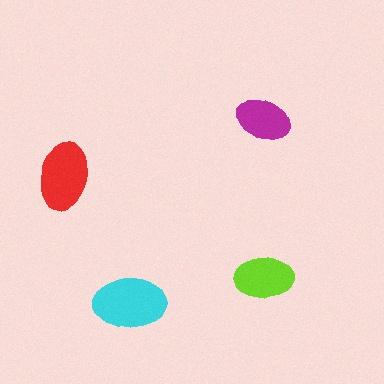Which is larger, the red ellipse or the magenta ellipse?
The red one.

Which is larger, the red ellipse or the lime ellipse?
The red one.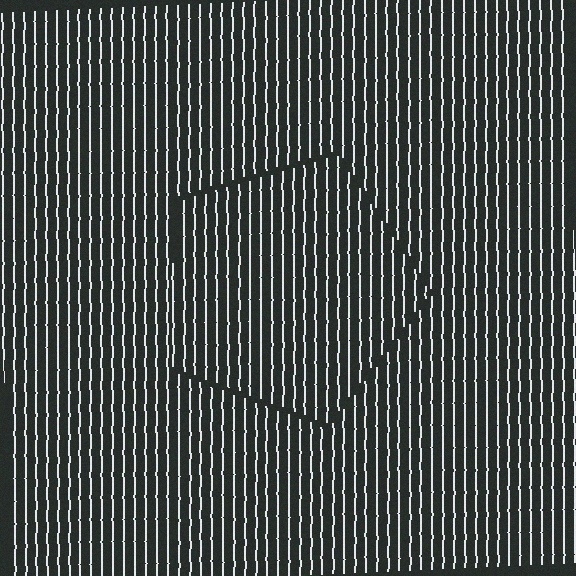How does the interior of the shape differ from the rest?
The interior of the shape contains the same grating, shifted by half a period — the contour is defined by the phase discontinuity where line-ends from the inner and outer gratings abut.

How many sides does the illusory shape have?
5 sides — the line-ends trace a pentagon.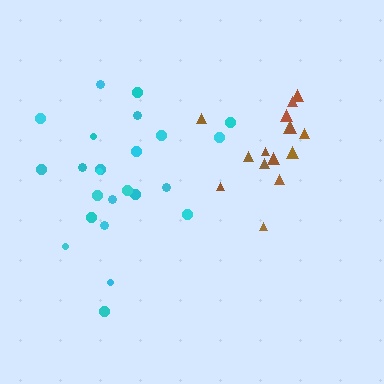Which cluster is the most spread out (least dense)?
Cyan.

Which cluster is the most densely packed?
Brown.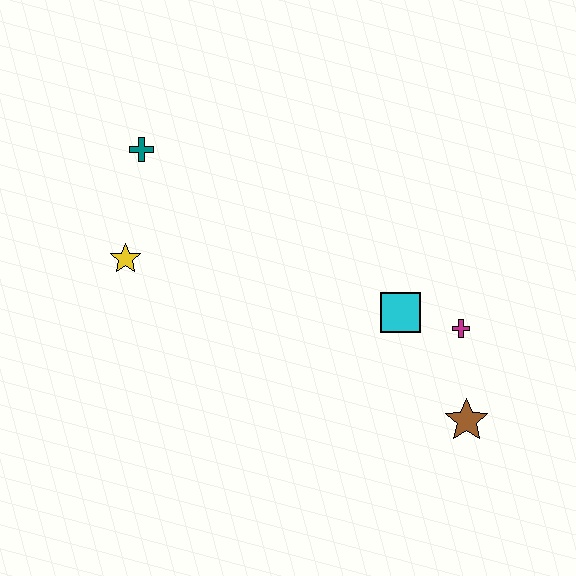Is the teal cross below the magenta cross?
No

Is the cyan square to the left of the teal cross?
No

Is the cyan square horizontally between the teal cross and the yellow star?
No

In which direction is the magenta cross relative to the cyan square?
The magenta cross is to the right of the cyan square.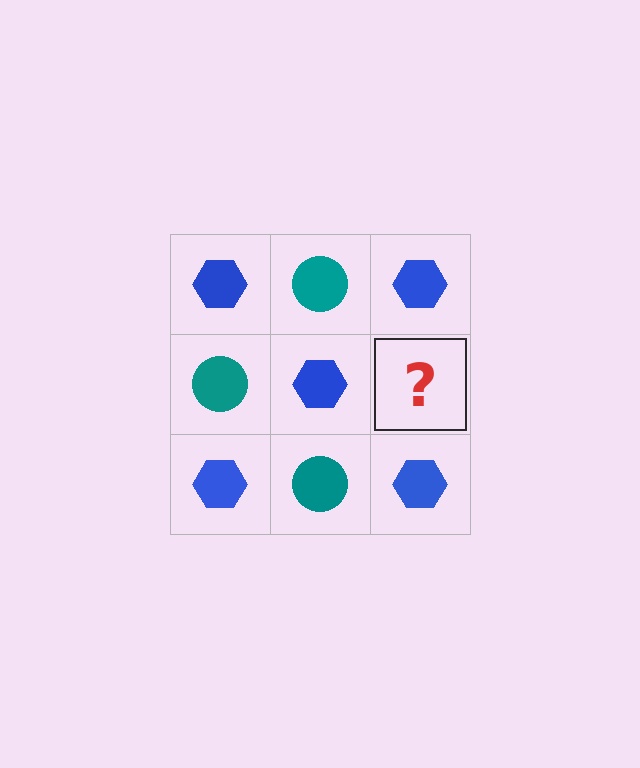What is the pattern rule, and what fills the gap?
The rule is that it alternates blue hexagon and teal circle in a checkerboard pattern. The gap should be filled with a teal circle.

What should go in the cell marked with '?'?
The missing cell should contain a teal circle.